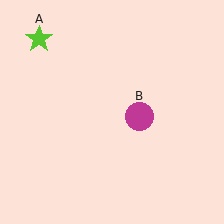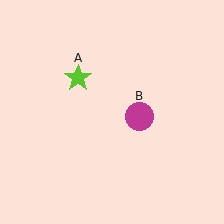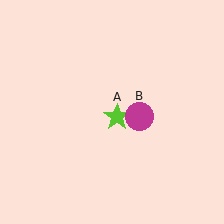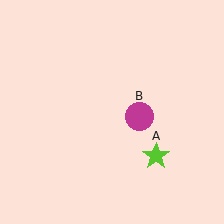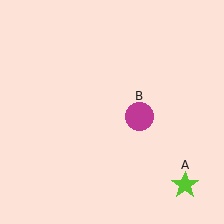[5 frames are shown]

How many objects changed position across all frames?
1 object changed position: lime star (object A).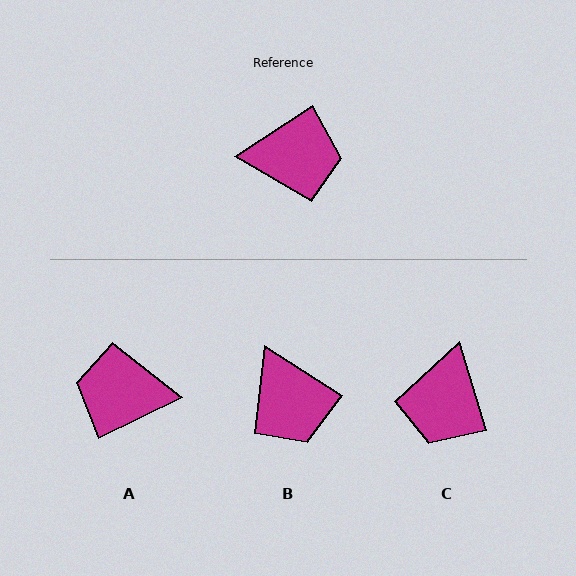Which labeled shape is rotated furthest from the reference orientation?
A, about 173 degrees away.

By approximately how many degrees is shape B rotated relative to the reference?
Approximately 66 degrees clockwise.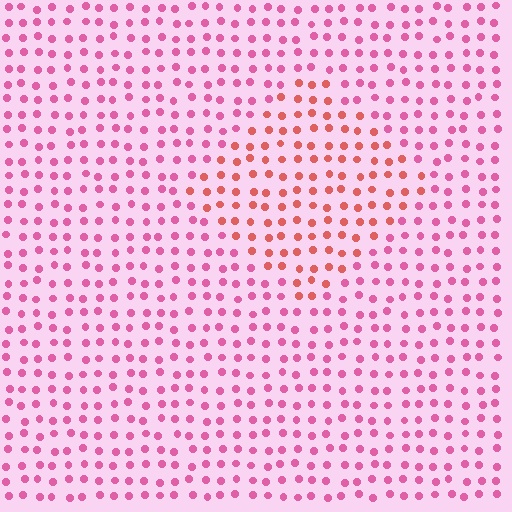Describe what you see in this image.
The image is filled with small pink elements in a uniform arrangement. A diamond-shaped region is visible where the elements are tinted to a slightly different hue, forming a subtle color boundary.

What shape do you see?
I see a diamond.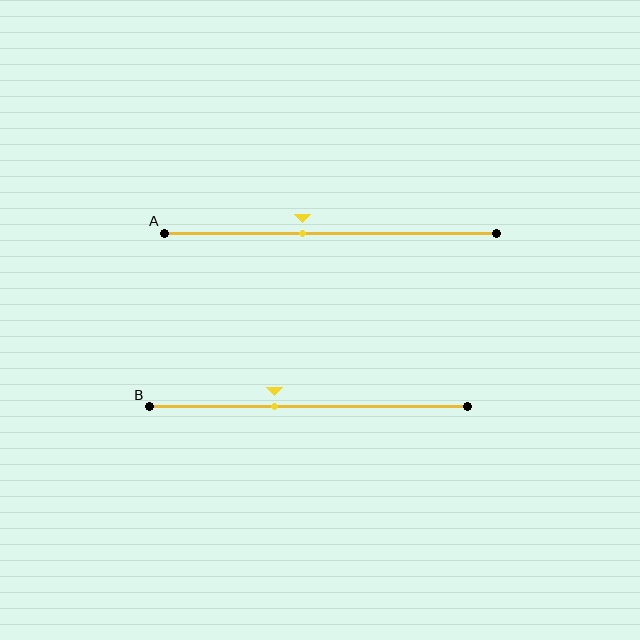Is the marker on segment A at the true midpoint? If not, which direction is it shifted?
No, the marker on segment A is shifted to the left by about 8% of the segment length.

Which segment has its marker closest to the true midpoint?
Segment A has its marker closest to the true midpoint.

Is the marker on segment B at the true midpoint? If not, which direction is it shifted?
No, the marker on segment B is shifted to the left by about 11% of the segment length.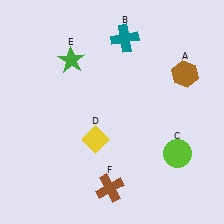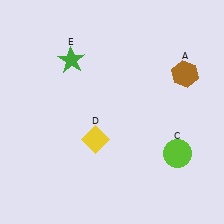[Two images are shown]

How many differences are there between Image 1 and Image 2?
There are 2 differences between the two images.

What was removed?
The teal cross (B), the brown cross (F) were removed in Image 2.